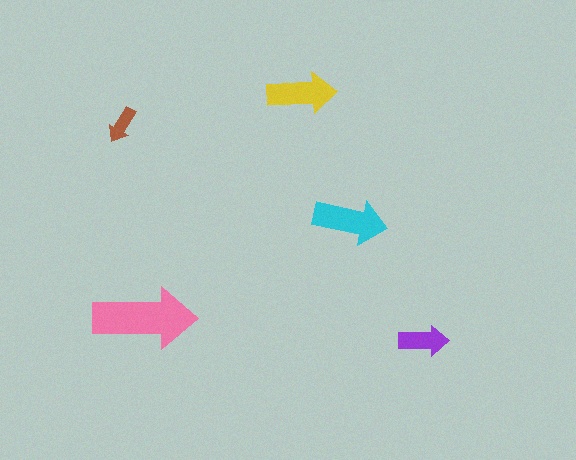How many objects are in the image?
There are 5 objects in the image.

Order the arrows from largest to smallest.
the pink one, the cyan one, the yellow one, the purple one, the brown one.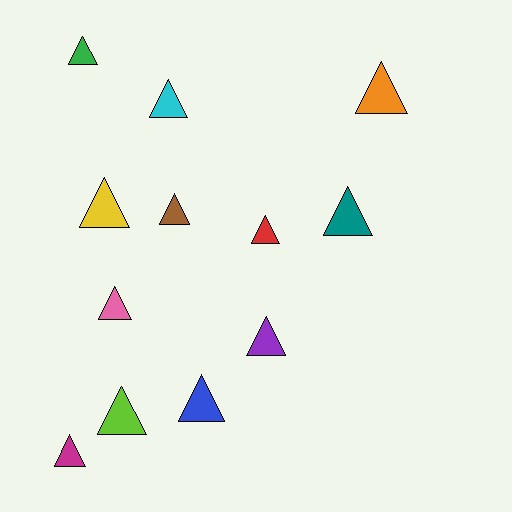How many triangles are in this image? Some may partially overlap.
There are 12 triangles.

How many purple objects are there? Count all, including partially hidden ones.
There is 1 purple object.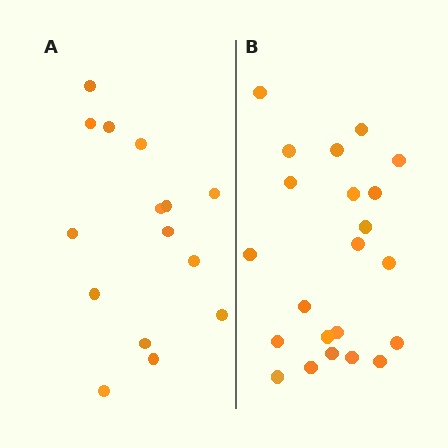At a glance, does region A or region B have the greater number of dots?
Region B (the right region) has more dots.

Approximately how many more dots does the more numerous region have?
Region B has roughly 8 or so more dots than region A.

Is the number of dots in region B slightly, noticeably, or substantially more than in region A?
Region B has substantially more. The ratio is roughly 1.5 to 1.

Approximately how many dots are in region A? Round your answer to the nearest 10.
About 20 dots. (The exact count is 15, which rounds to 20.)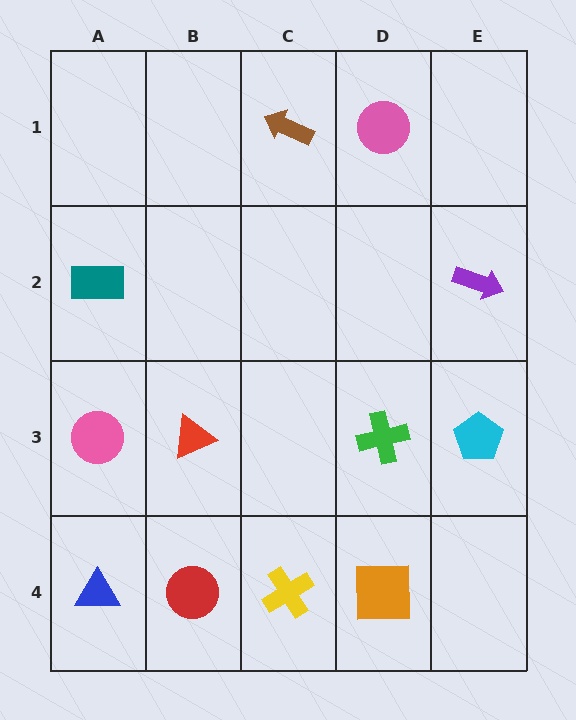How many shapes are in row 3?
4 shapes.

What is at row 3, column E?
A cyan pentagon.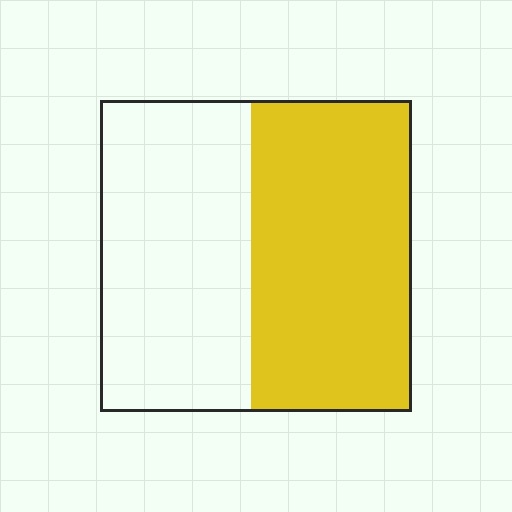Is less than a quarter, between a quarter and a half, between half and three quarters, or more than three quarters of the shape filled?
Between half and three quarters.